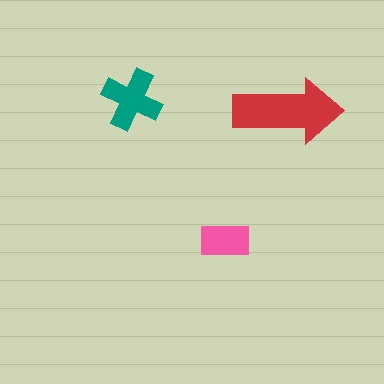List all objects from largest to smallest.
The red arrow, the teal cross, the pink rectangle.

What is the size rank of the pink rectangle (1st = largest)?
3rd.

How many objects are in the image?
There are 3 objects in the image.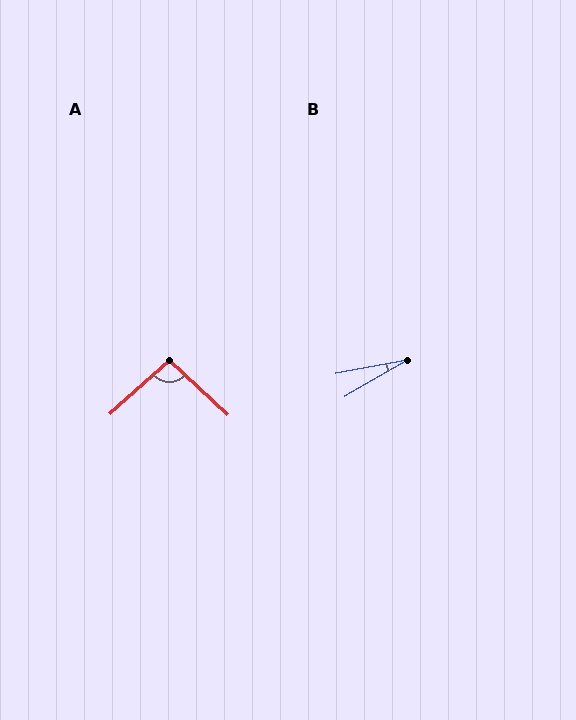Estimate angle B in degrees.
Approximately 20 degrees.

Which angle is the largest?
A, at approximately 95 degrees.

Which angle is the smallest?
B, at approximately 20 degrees.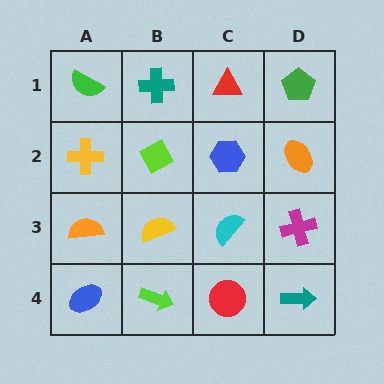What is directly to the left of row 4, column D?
A red circle.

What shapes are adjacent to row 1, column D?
An orange ellipse (row 2, column D), a red triangle (row 1, column C).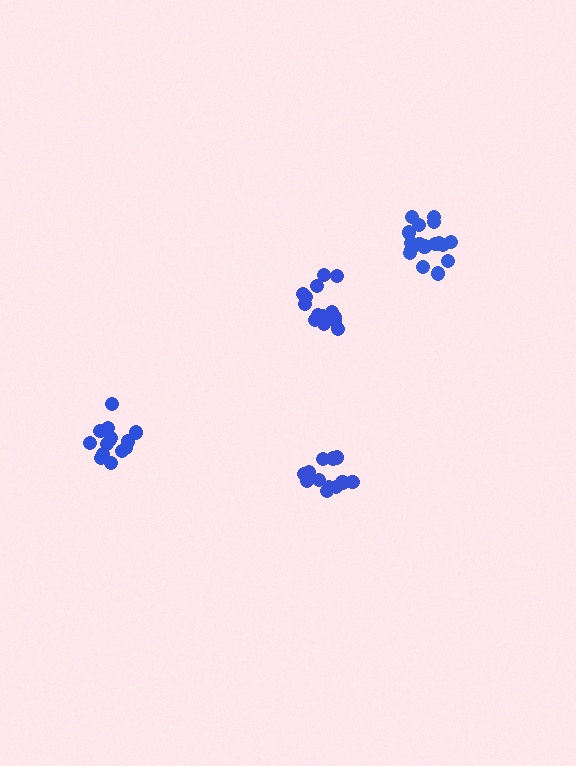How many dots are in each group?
Group 1: 15 dots, Group 2: 14 dots, Group 3: 12 dots, Group 4: 17 dots (58 total).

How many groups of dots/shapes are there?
There are 4 groups.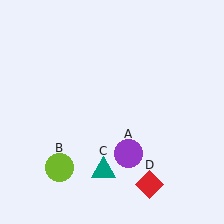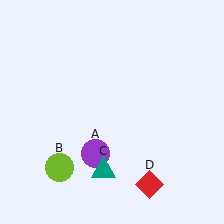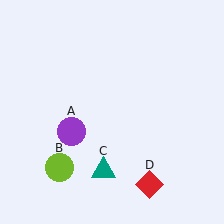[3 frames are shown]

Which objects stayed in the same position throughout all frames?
Lime circle (object B) and teal triangle (object C) and red diamond (object D) remained stationary.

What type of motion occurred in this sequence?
The purple circle (object A) rotated clockwise around the center of the scene.